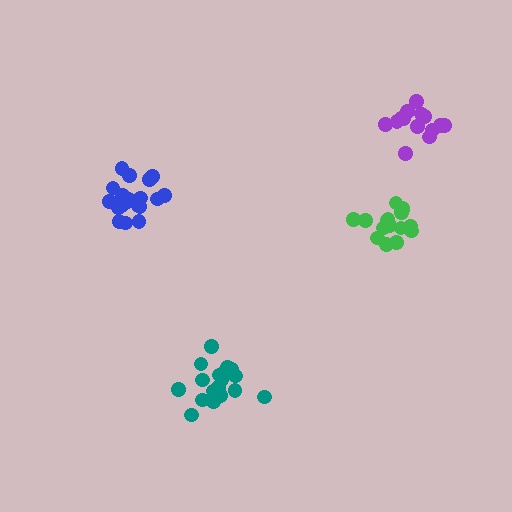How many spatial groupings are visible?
There are 4 spatial groupings.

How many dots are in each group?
Group 1: 17 dots, Group 2: 19 dots, Group 3: 14 dots, Group 4: 19 dots (69 total).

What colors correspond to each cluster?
The clusters are colored: green, teal, purple, blue.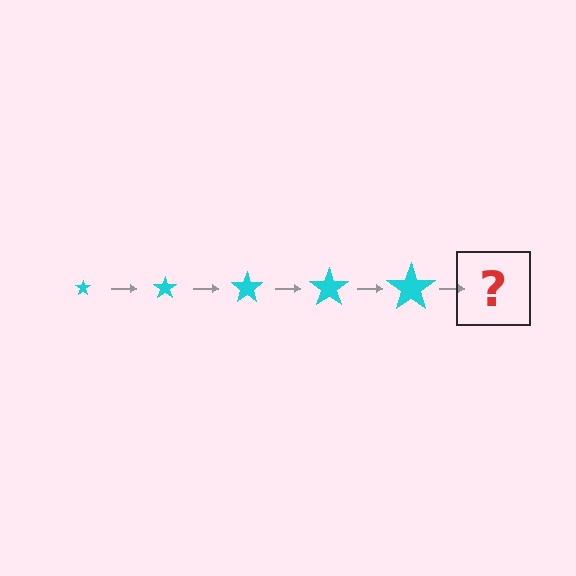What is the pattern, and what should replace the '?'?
The pattern is that the star gets progressively larger each step. The '?' should be a cyan star, larger than the previous one.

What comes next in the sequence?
The next element should be a cyan star, larger than the previous one.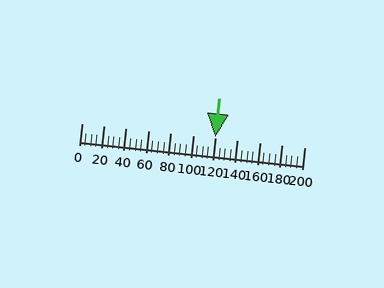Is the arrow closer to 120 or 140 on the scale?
The arrow is closer to 120.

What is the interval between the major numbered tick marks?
The major tick marks are spaced 20 units apart.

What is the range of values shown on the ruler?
The ruler shows values from 0 to 200.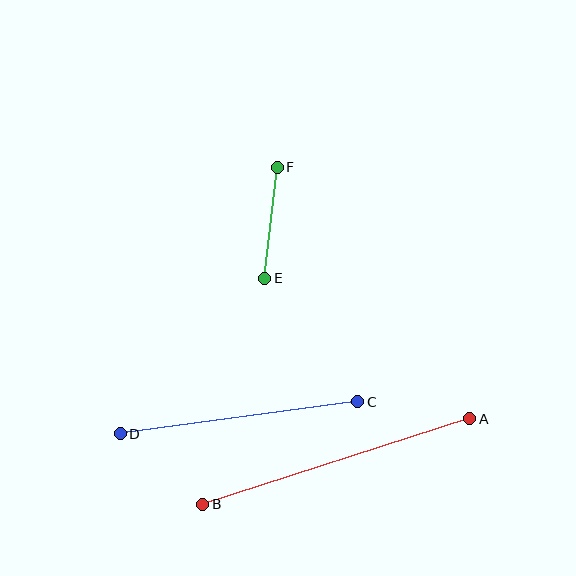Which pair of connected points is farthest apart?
Points A and B are farthest apart.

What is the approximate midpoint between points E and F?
The midpoint is at approximately (271, 223) pixels.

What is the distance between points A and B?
The distance is approximately 281 pixels.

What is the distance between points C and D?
The distance is approximately 240 pixels.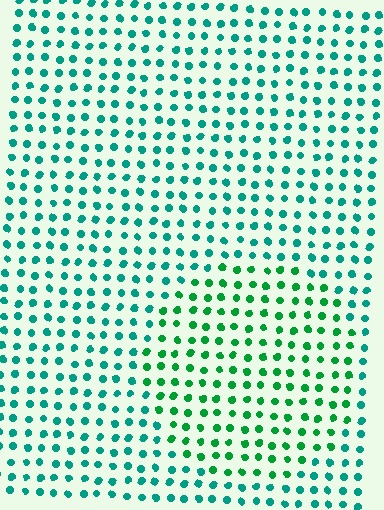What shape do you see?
I see a circle.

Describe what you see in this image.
The image is filled with small teal elements in a uniform arrangement. A circle-shaped region is visible where the elements are tinted to a slightly different hue, forming a subtle color boundary.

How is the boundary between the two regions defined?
The boundary is defined purely by a slight shift in hue (about 32 degrees). Spacing, size, and orientation are identical on both sides.